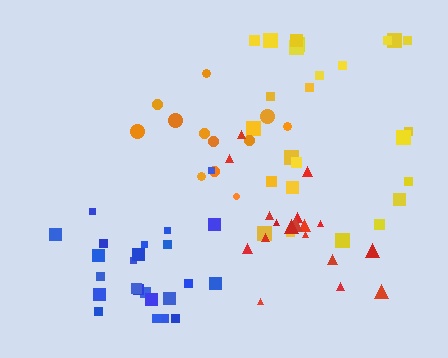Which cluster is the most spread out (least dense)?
Yellow.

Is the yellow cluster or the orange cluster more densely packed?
Orange.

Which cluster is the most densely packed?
Blue.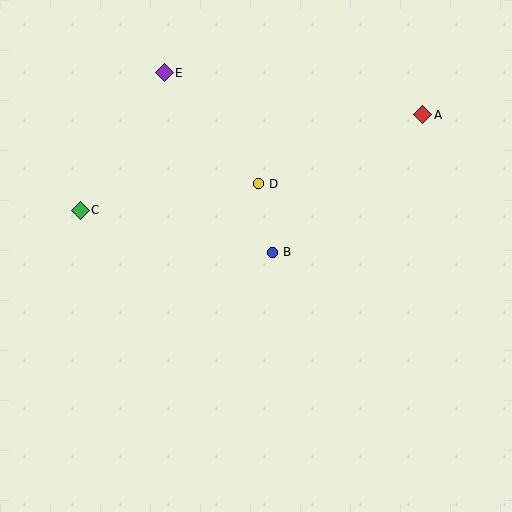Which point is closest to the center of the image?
Point B at (272, 252) is closest to the center.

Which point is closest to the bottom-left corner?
Point C is closest to the bottom-left corner.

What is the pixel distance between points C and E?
The distance between C and E is 161 pixels.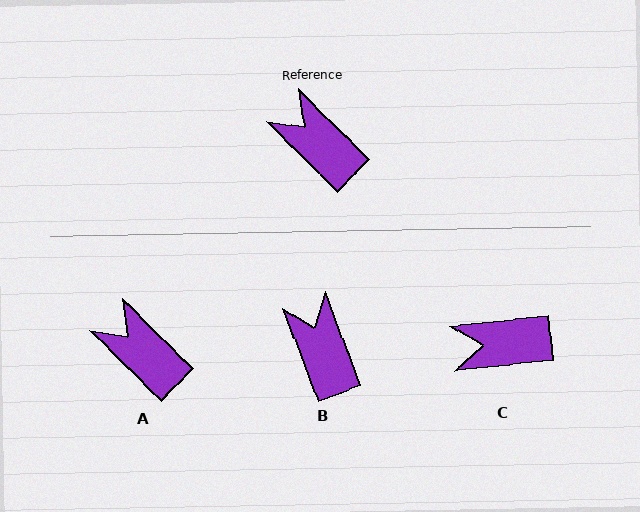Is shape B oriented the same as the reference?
No, it is off by about 25 degrees.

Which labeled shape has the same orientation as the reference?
A.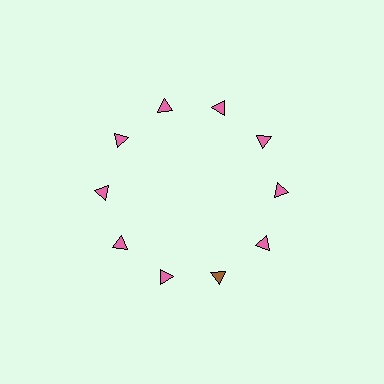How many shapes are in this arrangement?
There are 10 shapes arranged in a ring pattern.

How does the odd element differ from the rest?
It has a different color: brown instead of pink.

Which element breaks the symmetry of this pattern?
The brown triangle at roughly the 5 o'clock position breaks the symmetry. All other shapes are pink triangles.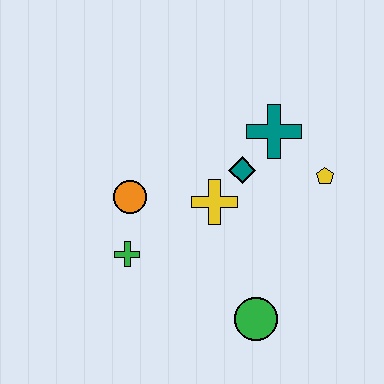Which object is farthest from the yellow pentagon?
The green cross is farthest from the yellow pentagon.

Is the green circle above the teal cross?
No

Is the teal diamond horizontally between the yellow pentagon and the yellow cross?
Yes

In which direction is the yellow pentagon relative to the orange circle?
The yellow pentagon is to the right of the orange circle.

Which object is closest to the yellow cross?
The teal diamond is closest to the yellow cross.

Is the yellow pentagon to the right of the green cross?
Yes